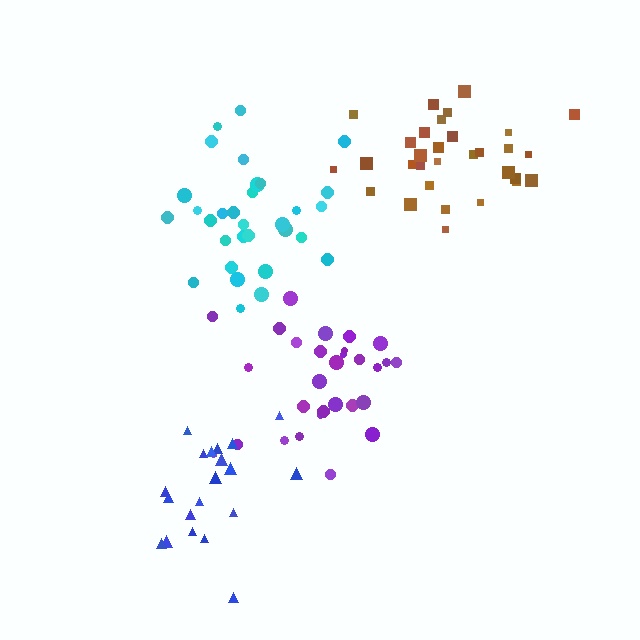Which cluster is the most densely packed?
Cyan.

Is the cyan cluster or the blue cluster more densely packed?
Cyan.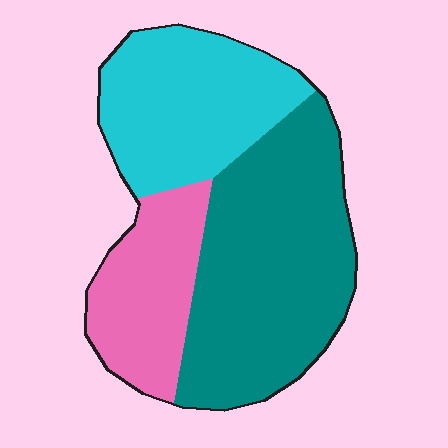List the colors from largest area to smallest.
From largest to smallest: teal, cyan, pink.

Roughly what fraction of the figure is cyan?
Cyan takes up about one third (1/3) of the figure.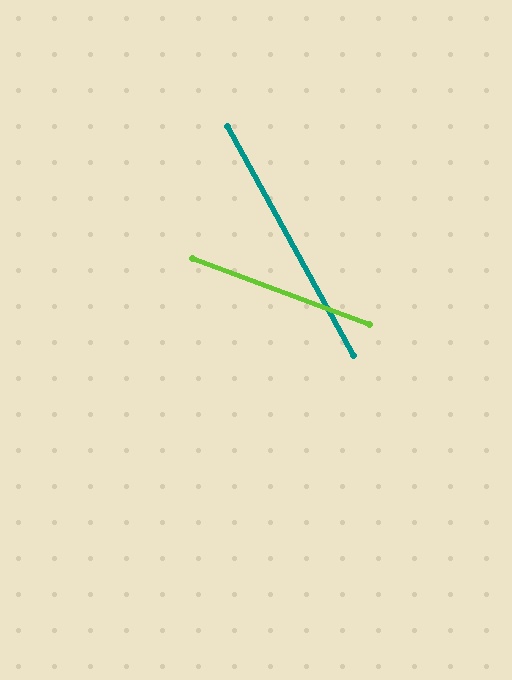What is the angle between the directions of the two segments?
Approximately 41 degrees.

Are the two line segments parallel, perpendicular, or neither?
Neither parallel nor perpendicular — they differ by about 41°.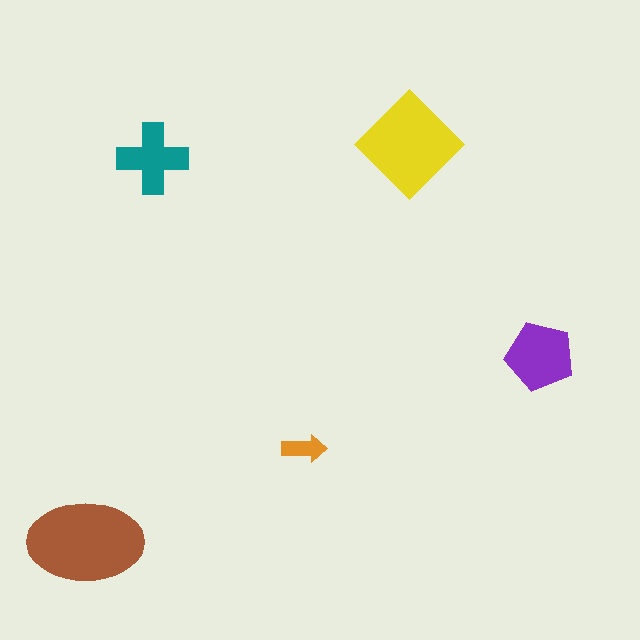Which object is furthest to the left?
The brown ellipse is leftmost.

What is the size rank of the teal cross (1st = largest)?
4th.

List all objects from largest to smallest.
The brown ellipse, the yellow diamond, the purple pentagon, the teal cross, the orange arrow.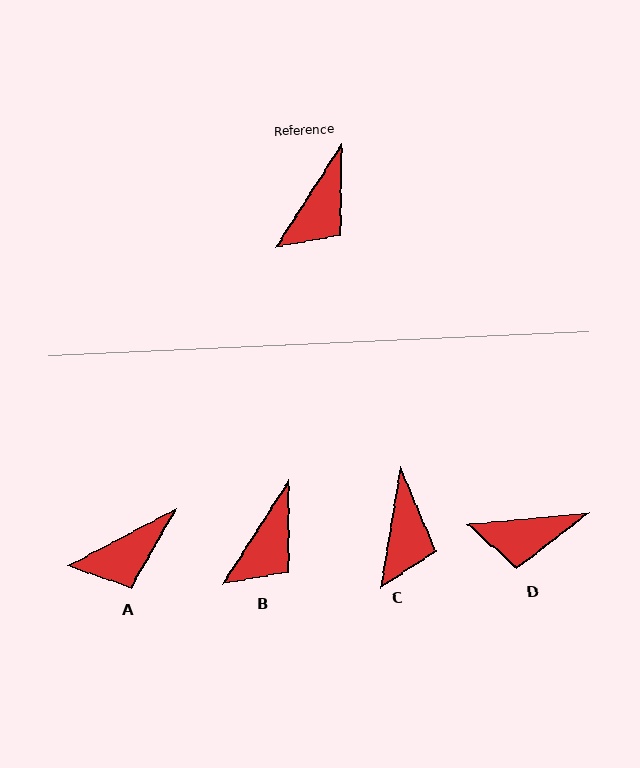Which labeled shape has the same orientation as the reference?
B.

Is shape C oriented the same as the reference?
No, it is off by about 23 degrees.